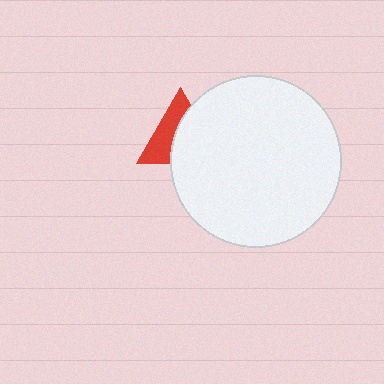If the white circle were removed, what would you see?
You would see the complete red triangle.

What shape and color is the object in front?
The object in front is a white circle.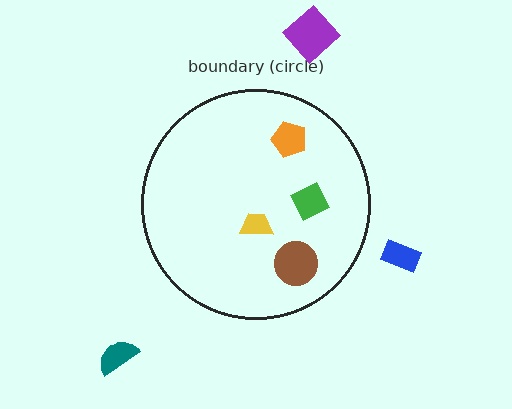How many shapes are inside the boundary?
4 inside, 3 outside.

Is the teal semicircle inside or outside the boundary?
Outside.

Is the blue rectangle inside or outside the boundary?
Outside.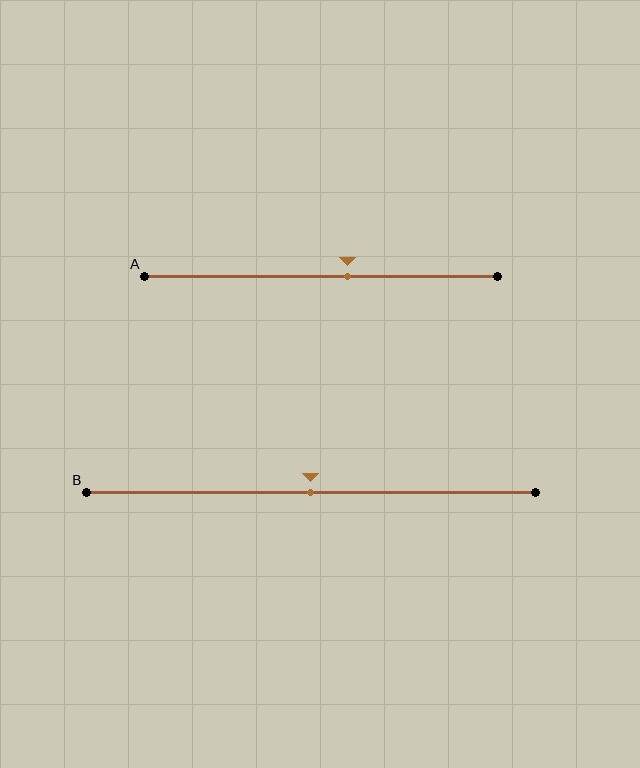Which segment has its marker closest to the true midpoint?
Segment B has its marker closest to the true midpoint.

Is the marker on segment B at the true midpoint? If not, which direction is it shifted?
Yes, the marker on segment B is at the true midpoint.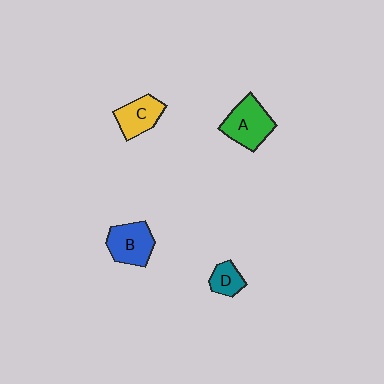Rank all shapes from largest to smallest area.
From largest to smallest: A (green), B (blue), C (yellow), D (teal).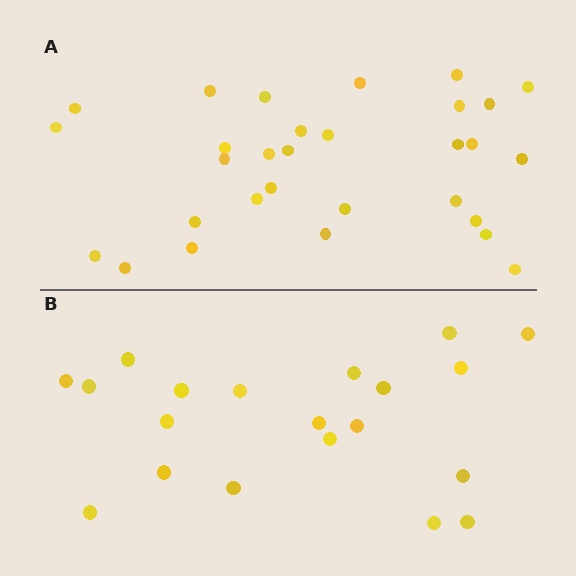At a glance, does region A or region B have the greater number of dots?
Region A (the top region) has more dots.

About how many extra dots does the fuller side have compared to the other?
Region A has roughly 10 or so more dots than region B.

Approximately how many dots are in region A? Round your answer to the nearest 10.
About 30 dots.